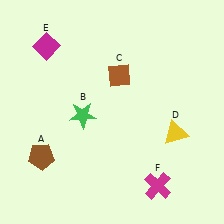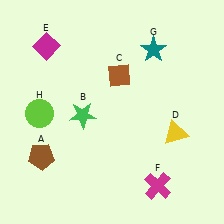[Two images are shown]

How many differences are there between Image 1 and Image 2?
There are 2 differences between the two images.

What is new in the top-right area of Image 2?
A teal star (G) was added in the top-right area of Image 2.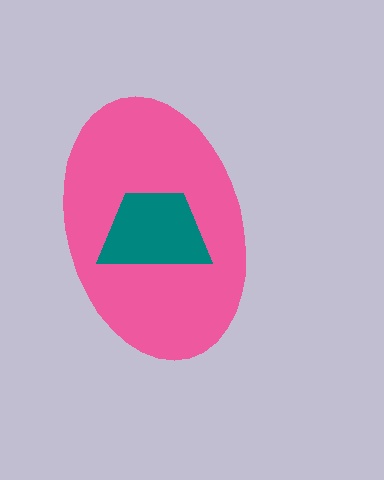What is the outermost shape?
The pink ellipse.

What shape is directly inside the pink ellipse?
The teal trapezoid.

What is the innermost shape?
The teal trapezoid.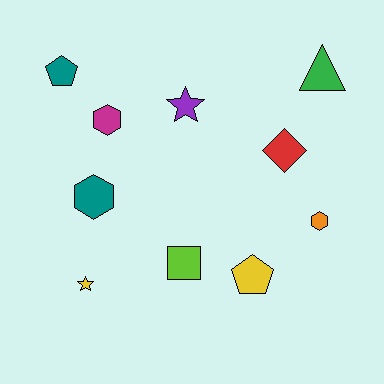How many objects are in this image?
There are 10 objects.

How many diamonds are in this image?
There is 1 diamond.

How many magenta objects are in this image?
There is 1 magenta object.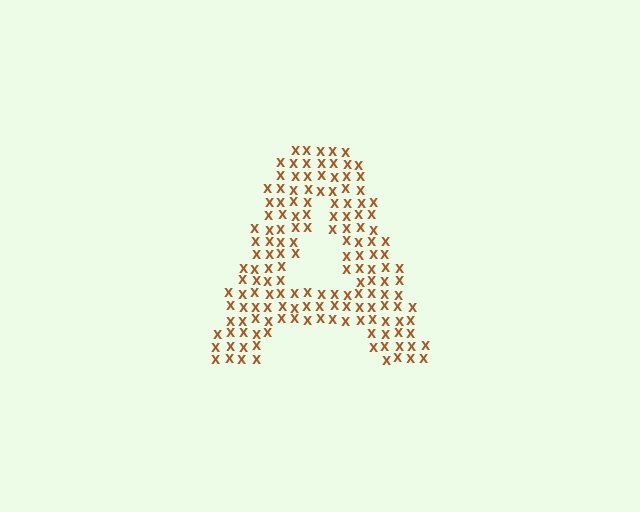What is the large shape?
The large shape is the letter A.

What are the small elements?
The small elements are letter X's.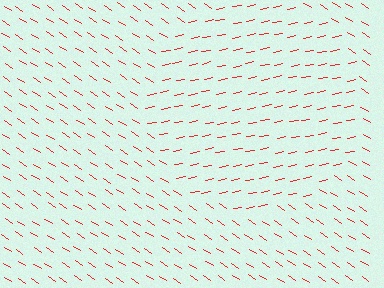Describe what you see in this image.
The image is filled with small red line segments. A circle region in the image has lines oriented differently from the surrounding lines, creating a visible texture boundary.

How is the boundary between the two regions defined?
The boundary is defined purely by a change in line orientation (approximately 45 degrees difference). All lines are the same color and thickness.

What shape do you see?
I see a circle.